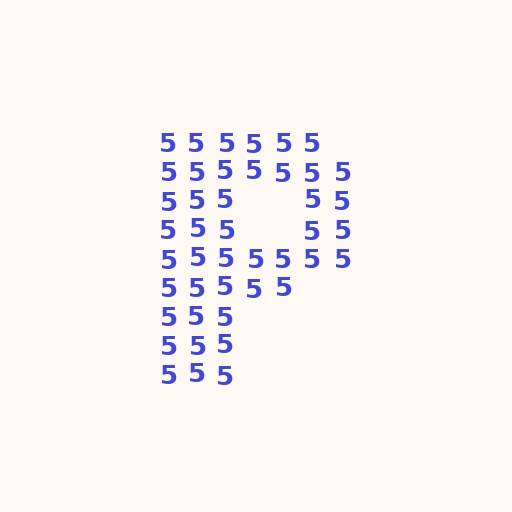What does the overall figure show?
The overall figure shows the letter P.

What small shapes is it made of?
It is made of small digit 5's.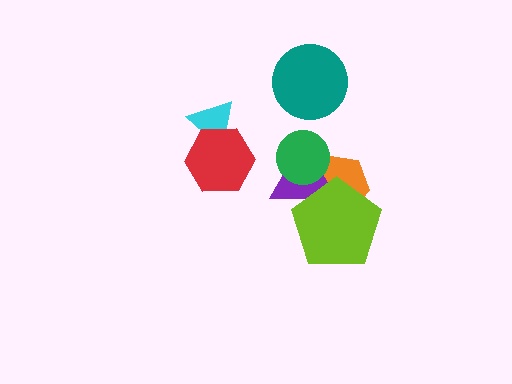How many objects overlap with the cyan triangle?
1 object overlaps with the cyan triangle.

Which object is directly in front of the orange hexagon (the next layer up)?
The purple triangle is directly in front of the orange hexagon.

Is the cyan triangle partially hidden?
Yes, it is partially covered by another shape.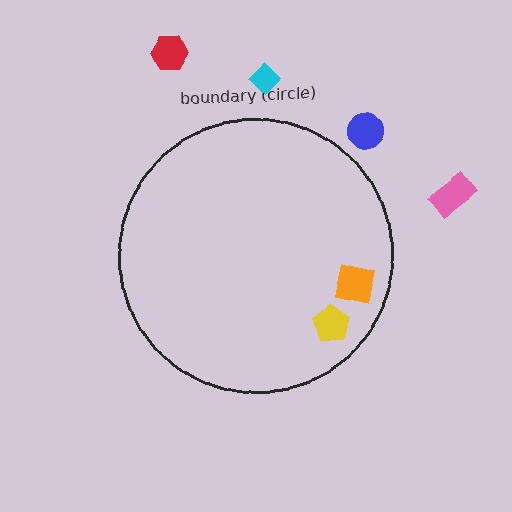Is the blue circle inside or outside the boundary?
Outside.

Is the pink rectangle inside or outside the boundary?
Outside.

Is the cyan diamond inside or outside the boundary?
Outside.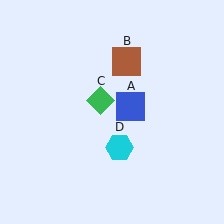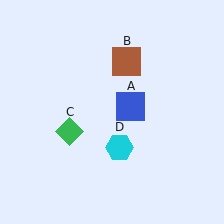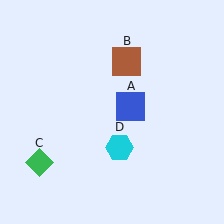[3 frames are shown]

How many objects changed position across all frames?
1 object changed position: green diamond (object C).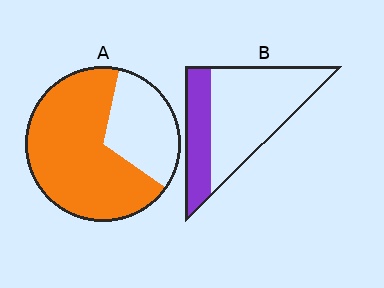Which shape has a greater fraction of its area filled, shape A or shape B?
Shape A.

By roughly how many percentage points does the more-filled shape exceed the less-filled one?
By roughly 40 percentage points (A over B).